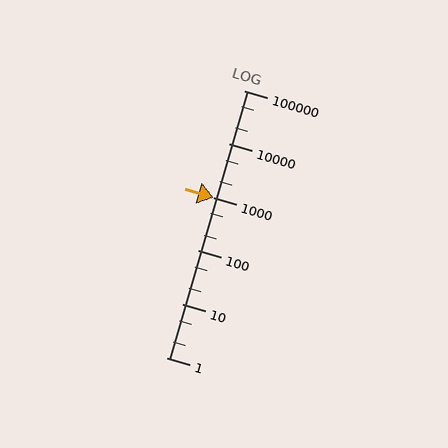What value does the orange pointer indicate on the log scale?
The pointer indicates approximately 1000.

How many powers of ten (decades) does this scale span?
The scale spans 5 decades, from 1 to 100000.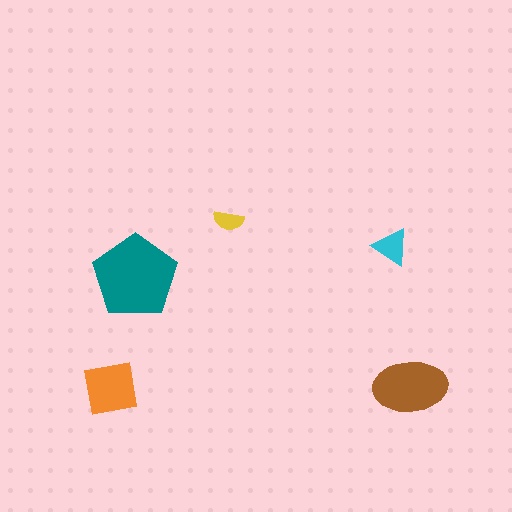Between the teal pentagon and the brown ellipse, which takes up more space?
The teal pentagon.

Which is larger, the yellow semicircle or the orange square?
The orange square.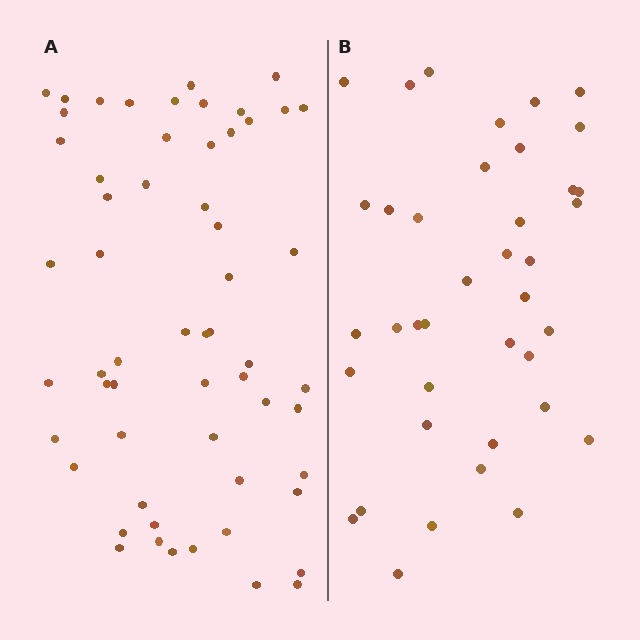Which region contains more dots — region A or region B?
Region A (the left region) has more dots.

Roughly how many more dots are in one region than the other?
Region A has approximately 20 more dots than region B.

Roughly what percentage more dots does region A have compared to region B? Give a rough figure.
About 50% more.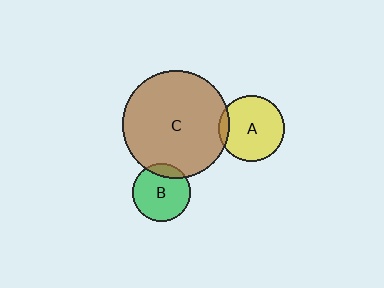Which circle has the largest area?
Circle C (brown).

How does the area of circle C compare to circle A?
Approximately 2.7 times.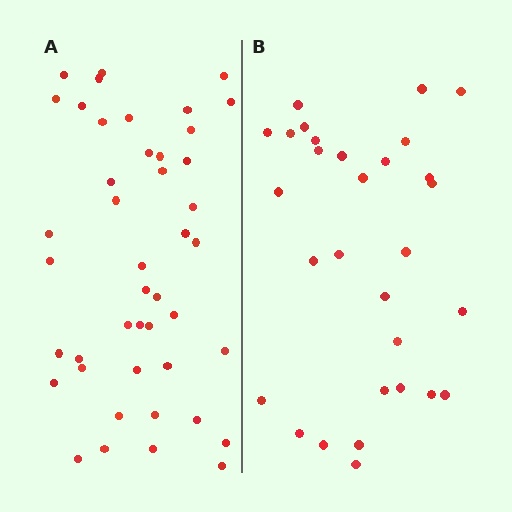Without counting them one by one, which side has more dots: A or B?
Region A (the left region) has more dots.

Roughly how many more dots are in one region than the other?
Region A has approximately 15 more dots than region B.